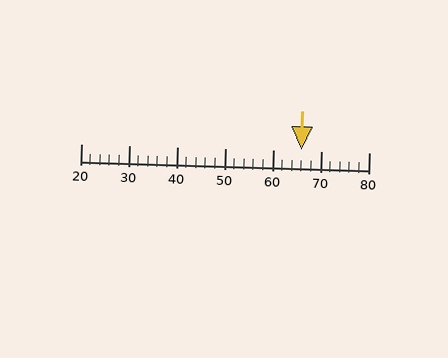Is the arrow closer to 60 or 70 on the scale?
The arrow is closer to 70.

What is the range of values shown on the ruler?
The ruler shows values from 20 to 80.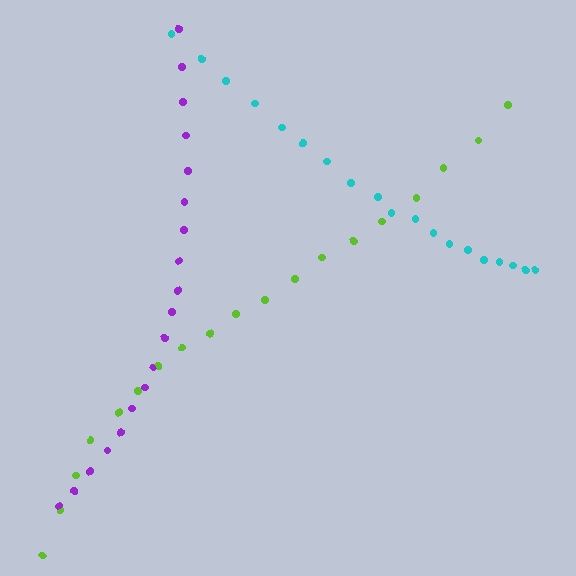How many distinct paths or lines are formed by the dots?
There are 3 distinct paths.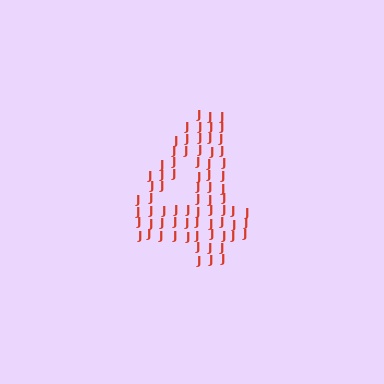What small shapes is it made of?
It is made of small letter J's.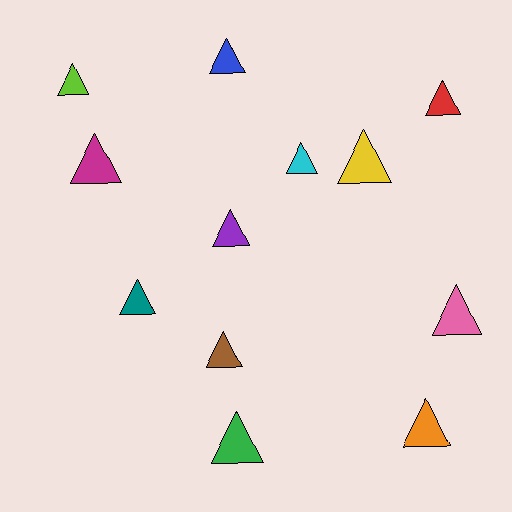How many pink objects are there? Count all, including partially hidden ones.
There is 1 pink object.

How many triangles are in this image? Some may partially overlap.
There are 12 triangles.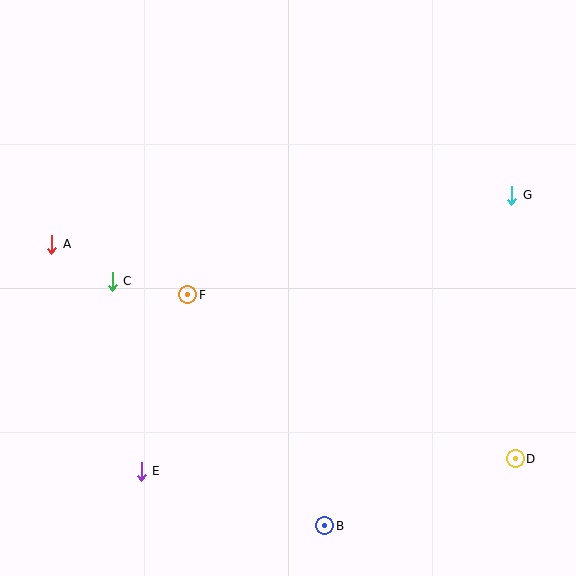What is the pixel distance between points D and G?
The distance between D and G is 263 pixels.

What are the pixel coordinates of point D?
Point D is at (515, 459).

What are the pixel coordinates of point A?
Point A is at (52, 244).